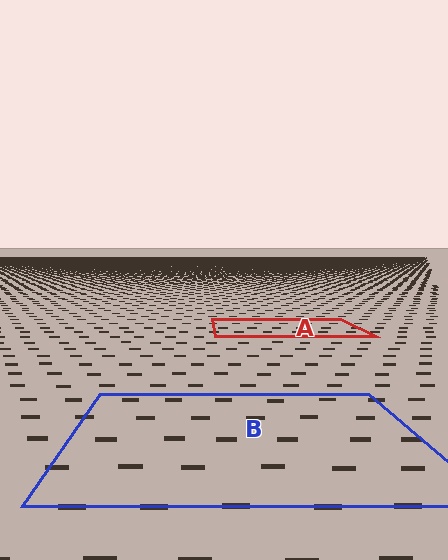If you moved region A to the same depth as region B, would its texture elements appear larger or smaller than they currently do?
They would appear larger. At a closer depth, the same texture elements are projected at a bigger on-screen size.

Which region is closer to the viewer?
Region B is closer. The texture elements there are larger and more spread out.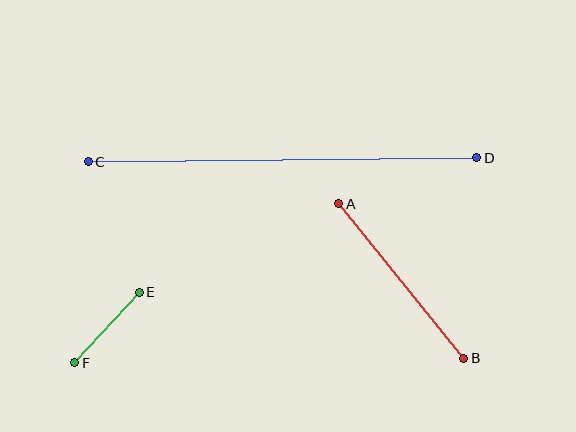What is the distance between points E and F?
The distance is approximately 95 pixels.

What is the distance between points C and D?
The distance is approximately 388 pixels.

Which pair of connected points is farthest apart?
Points C and D are farthest apart.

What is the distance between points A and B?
The distance is approximately 199 pixels.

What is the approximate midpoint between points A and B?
The midpoint is at approximately (401, 281) pixels.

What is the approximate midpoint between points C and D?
The midpoint is at approximately (282, 160) pixels.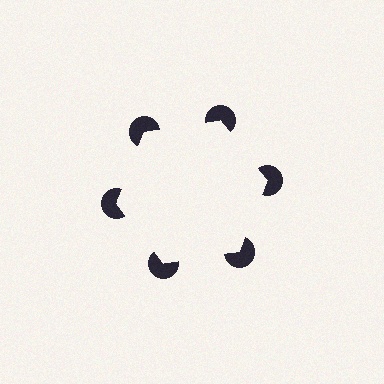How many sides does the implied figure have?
6 sides.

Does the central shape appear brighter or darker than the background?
It typically appears slightly brighter than the background, even though no actual brightness change is drawn.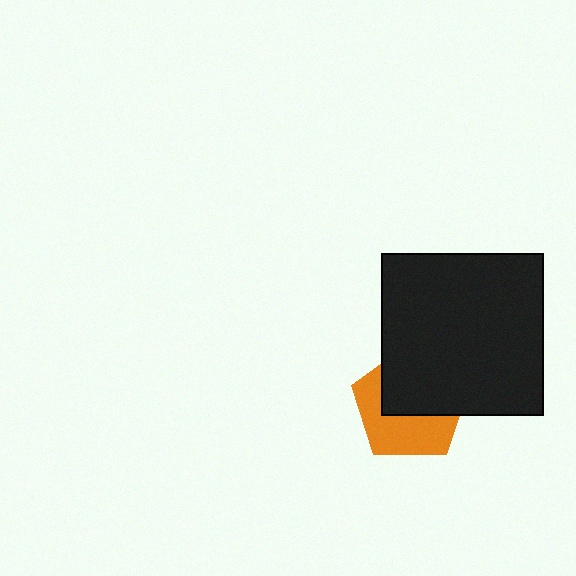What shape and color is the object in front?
The object in front is a black square.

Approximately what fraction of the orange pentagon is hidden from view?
Roughly 51% of the orange pentagon is hidden behind the black square.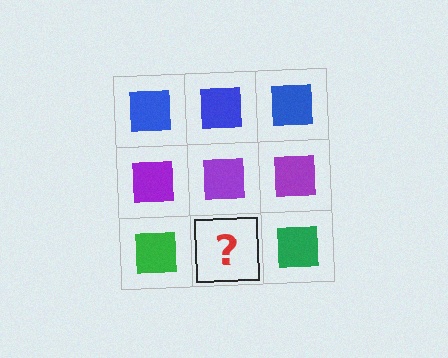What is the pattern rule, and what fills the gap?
The rule is that each row has a consistent color. The gap should be filled with a green square.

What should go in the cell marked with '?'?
The missing cell should contain a green square.